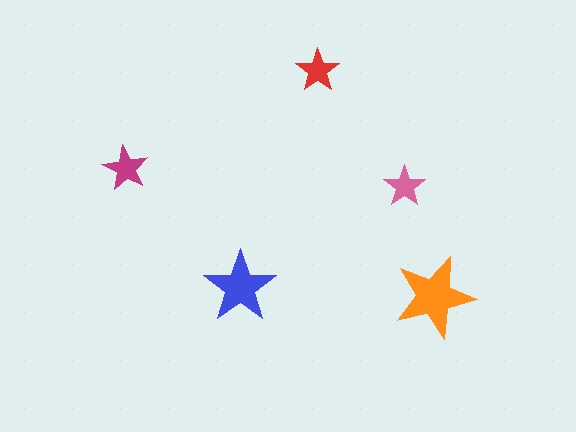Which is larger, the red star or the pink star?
The red one.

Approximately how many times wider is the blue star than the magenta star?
About 1.5 times wider.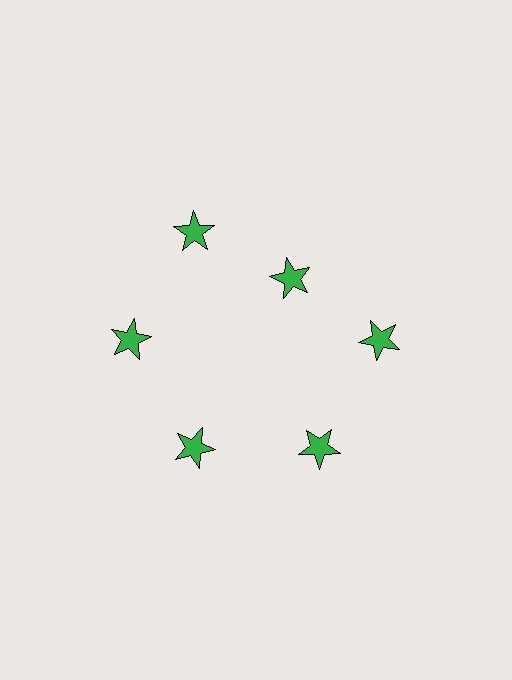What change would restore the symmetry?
The symmetry would be restored by moving it outward, back onto the ring so that all 6 stars sit at equal angles and equal distance from the center.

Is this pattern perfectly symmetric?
No. The 6 green stars are arranged in a ring, but one element near the 1 o'clock position is pulled inward toward the center, breaking the 6-fold rotational symmetry.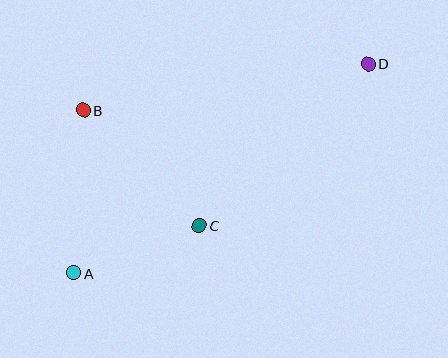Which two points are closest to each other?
Points A and C are closest to each other.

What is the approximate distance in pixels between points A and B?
The distance between A and B is approximately 163 pixels.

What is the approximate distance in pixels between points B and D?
The distance between B and D is approximately 288 pixels.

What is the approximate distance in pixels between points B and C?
The distance between B and C is approximately 163 pixels.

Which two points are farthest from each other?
Points A and D are farthest from each other.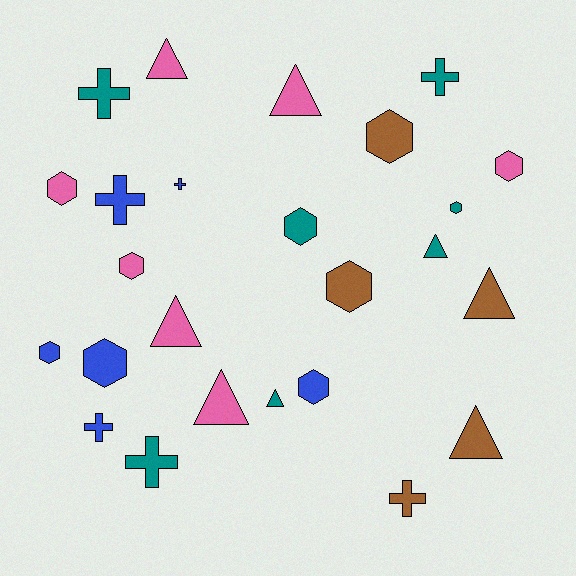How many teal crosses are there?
There are 3 teal crosses.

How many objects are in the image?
There are 25 objects.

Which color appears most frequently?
Pink, with 7 objects.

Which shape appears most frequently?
Hexagon, with 10 objects.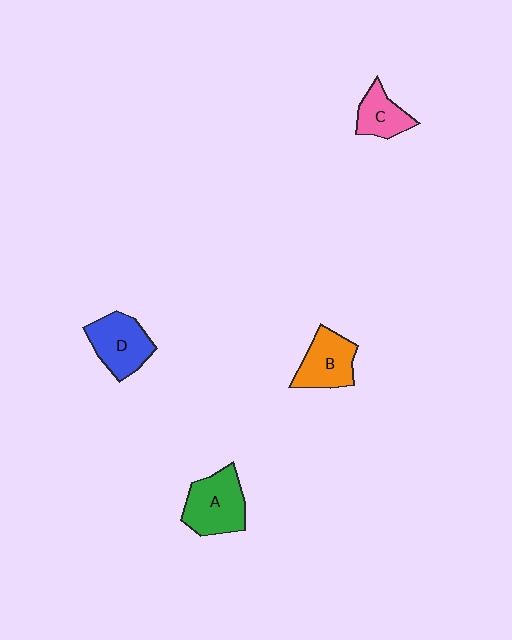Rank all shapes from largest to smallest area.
From largest to smallest: A (green), D (blue), B (orange), C (pink).